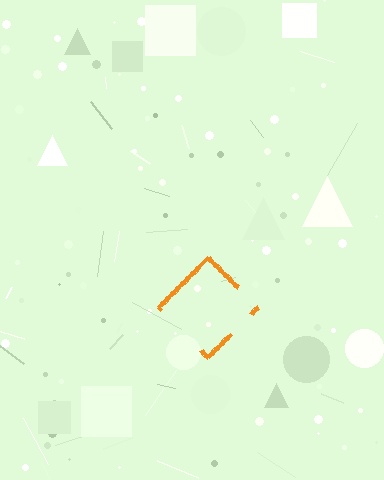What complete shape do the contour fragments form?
The contour fragments form a diamond.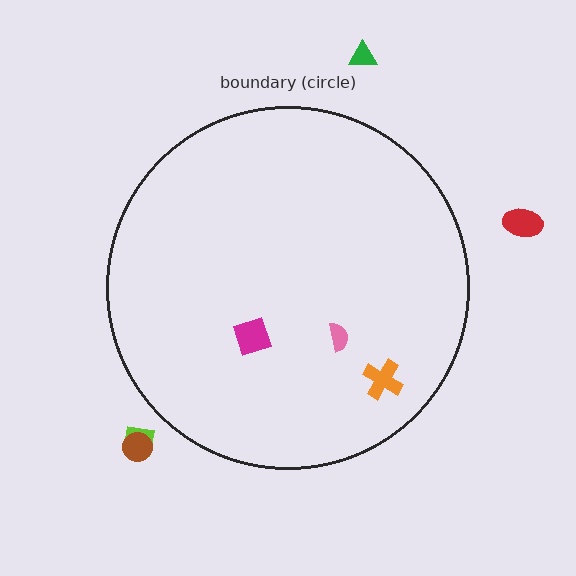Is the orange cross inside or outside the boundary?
Inside.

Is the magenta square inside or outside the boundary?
Inside.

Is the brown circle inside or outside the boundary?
Outside.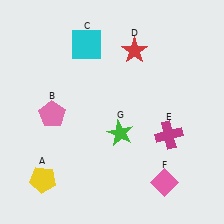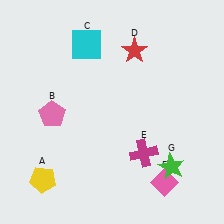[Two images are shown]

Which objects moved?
The objects that moved are: the magenta cross (E), the green star (G).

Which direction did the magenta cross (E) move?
The magenta cross (E) moved left.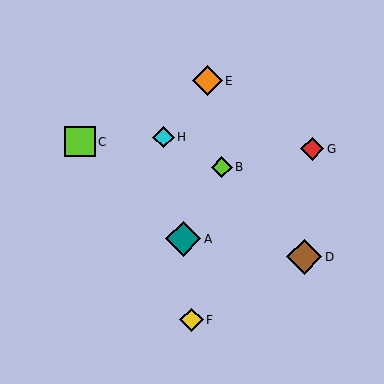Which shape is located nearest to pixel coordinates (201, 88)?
The orange diamond (labeled E) at (207, 81) is nearest to that location.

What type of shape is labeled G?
Shape G is a red diamond.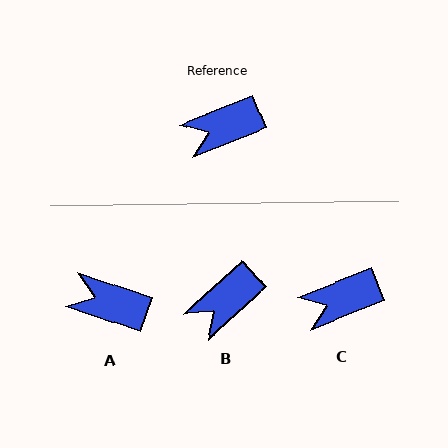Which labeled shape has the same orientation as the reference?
C.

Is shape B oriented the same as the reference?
No, it is off by about 21 degrees.